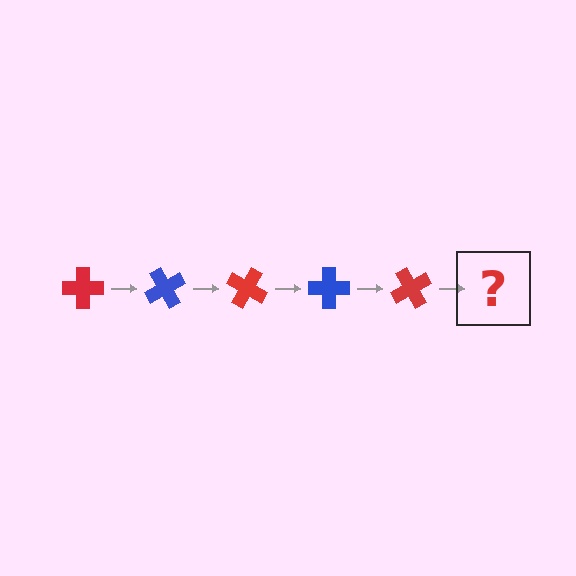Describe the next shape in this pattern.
It should be a blue cross, rotated 300 degrees from the start.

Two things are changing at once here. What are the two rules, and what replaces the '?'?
The two rules are that it rotates 60 degrees each step and the color cycles through red and blue. The '?' should be a blue cross, rotated 300 degrees from the start.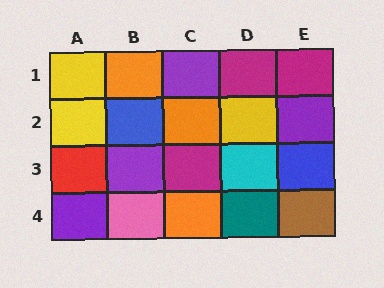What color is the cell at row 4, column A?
Purple.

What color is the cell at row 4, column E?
Brown.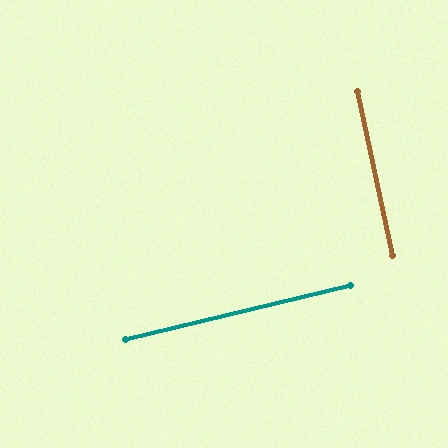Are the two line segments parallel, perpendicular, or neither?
Perpendicular — they meet at approximately 89°.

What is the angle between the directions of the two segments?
Approximately 89 degrees.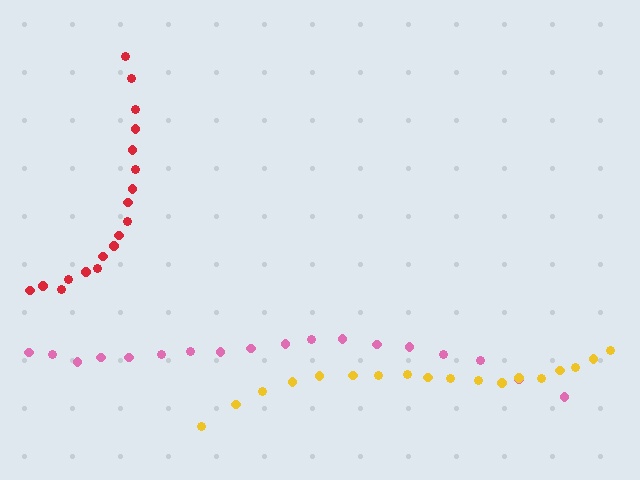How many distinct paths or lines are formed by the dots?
There are 3 distinct paths.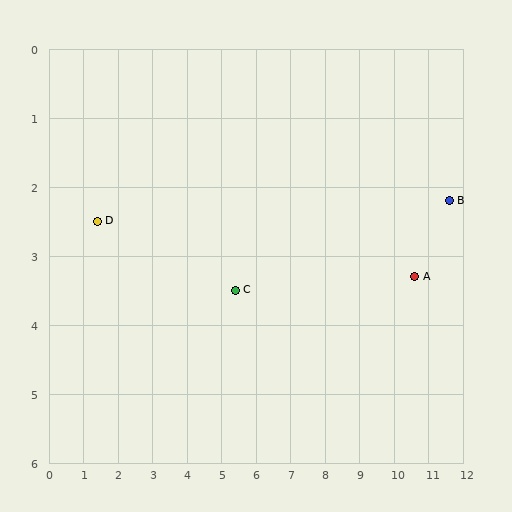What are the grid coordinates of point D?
Point D is at approximately (1.4, 2.5).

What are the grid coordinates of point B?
Point B is at approximately (11.6, 2.2).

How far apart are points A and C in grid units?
Points A and C are about 5.2 grid units apart.